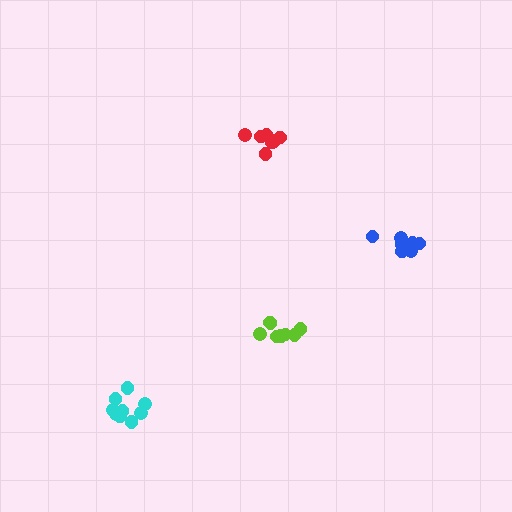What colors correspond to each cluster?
The clusters are colored: blue, lime, cyan, red.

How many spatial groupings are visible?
There are 4 spatial groupings.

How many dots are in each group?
Group 1: 8 dots, Group 2: 9 dots, Group 3: 9 dots, Group 4: 7 dots (33 total).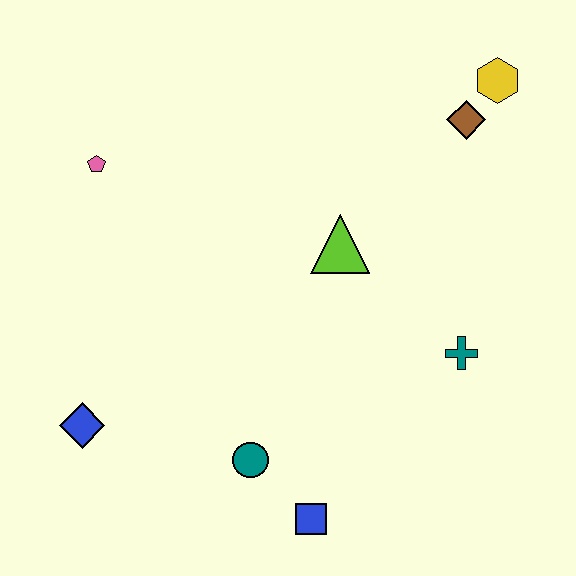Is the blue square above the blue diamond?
No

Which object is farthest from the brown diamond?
The blue diamond is farthest from the brown diamond.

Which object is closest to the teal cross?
The lime triangle is closest to the teal cross.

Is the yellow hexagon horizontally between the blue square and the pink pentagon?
No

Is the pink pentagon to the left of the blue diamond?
No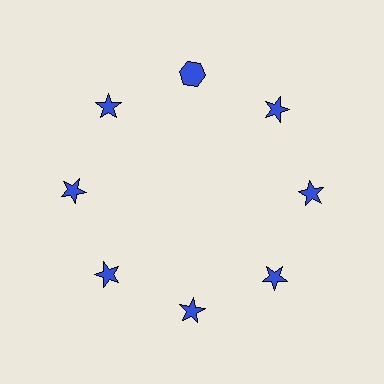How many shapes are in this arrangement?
There are 8 shapes arranged in a ring pattern.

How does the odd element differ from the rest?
It has a different shape: hexagon instead of star.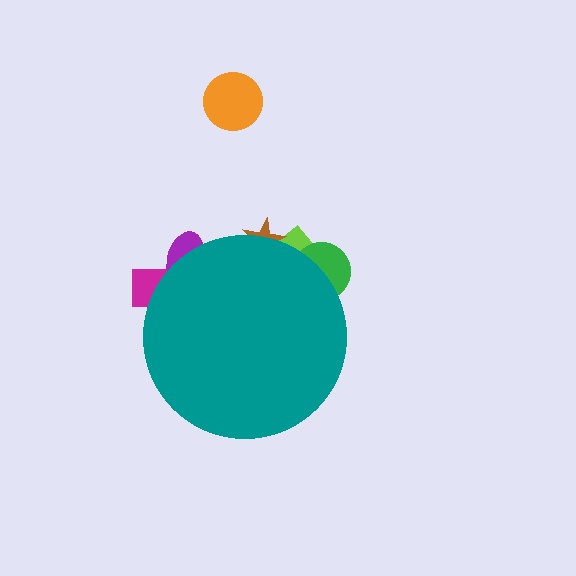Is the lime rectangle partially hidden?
Yes, the lime rectangle is partially hidden behind the teal circle.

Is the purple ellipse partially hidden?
Yes, the purple ellipse is partially hidden behind the teal circle.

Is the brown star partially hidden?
Yes, the brown star is partially hidden behind the teal circle.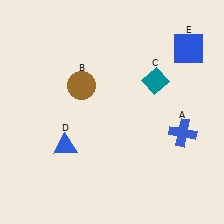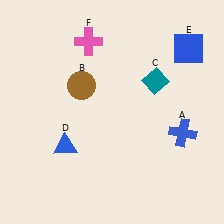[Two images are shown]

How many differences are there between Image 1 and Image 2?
There is 1 difference between the two images.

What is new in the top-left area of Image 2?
A pink cross (F) was added in the top-left area of Image 2.